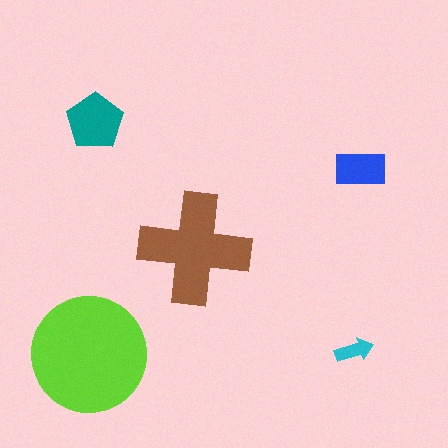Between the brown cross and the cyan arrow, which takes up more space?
The brown cross.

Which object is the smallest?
The cyan arrow.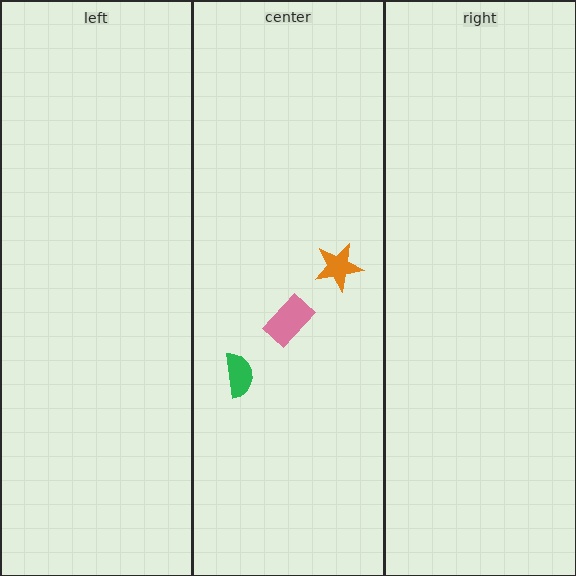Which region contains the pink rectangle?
The center region.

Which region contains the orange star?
The center region.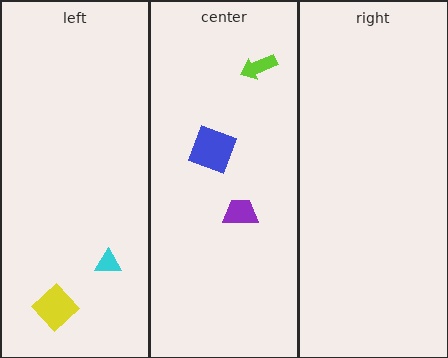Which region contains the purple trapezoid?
The center region.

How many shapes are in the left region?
2.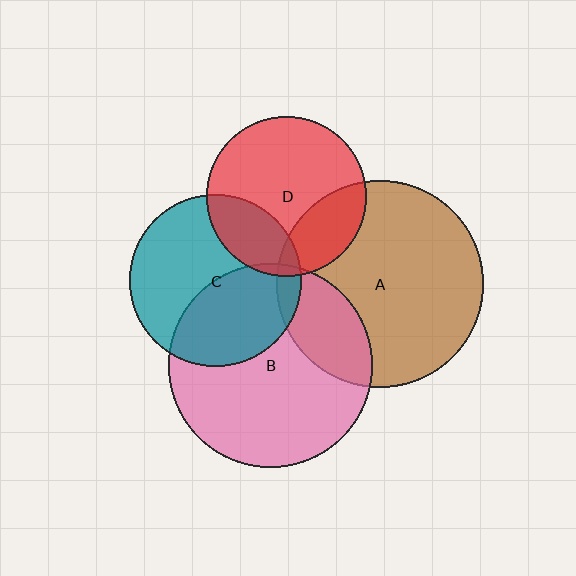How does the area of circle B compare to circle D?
Approximately 1.6 times.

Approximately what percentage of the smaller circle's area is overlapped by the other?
Approximately 25%.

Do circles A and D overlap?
Yes.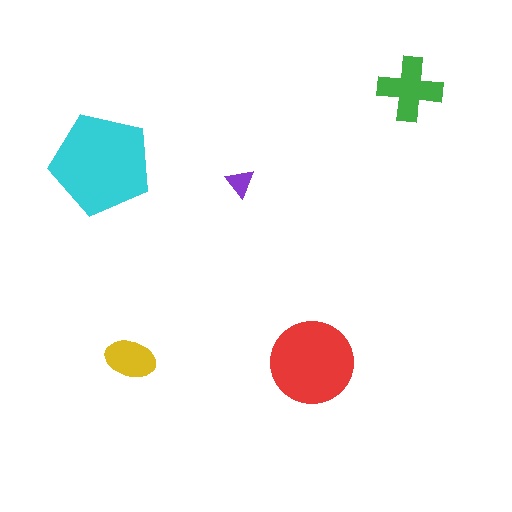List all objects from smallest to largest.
The purple triangle, the yellow ellipse, the green cross, the red circle, the cyan pentagon.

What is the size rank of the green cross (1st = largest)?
3rd.